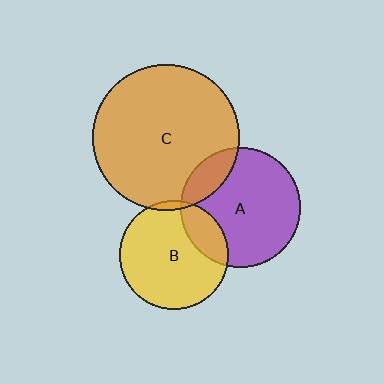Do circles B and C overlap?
Yes.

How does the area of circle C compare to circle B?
Approximately 1.8 times.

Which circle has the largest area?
Circle C (orange).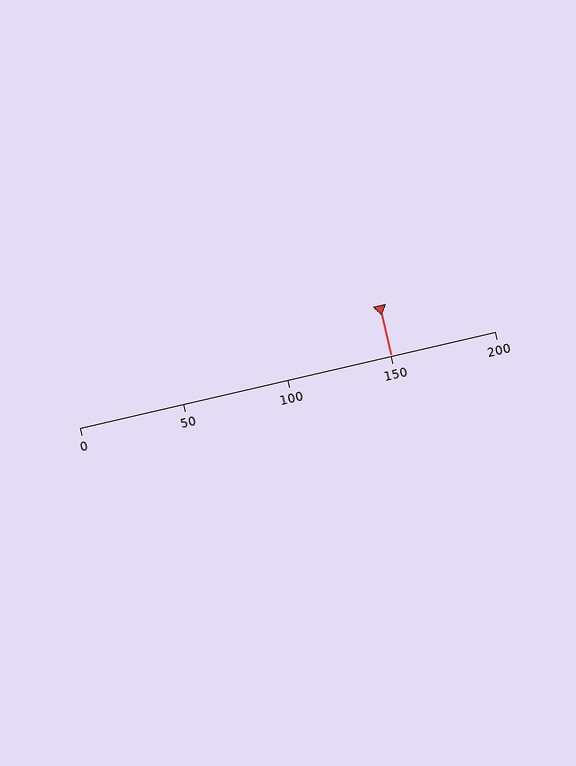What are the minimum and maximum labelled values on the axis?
The axis runs from 0 to 200.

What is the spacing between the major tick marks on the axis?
The major ticks are spaced 50 apart.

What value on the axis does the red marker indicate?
The marker indicates approximately 150.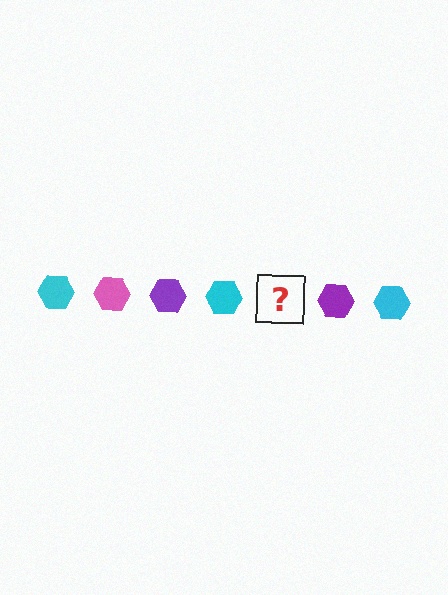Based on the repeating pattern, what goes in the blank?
The blank should be a pink hexagon.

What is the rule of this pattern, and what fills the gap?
The rule is that the pattern cycles through cyan, pink, purple hexagons. The gap should be filled with a pink hexagon.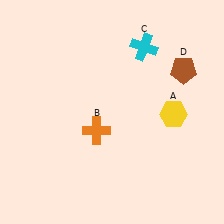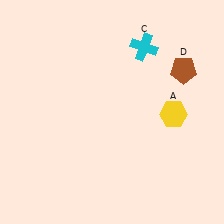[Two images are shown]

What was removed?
The orange cross (B) was removed in Image 2.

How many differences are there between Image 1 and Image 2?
There is 1 difference between the two images.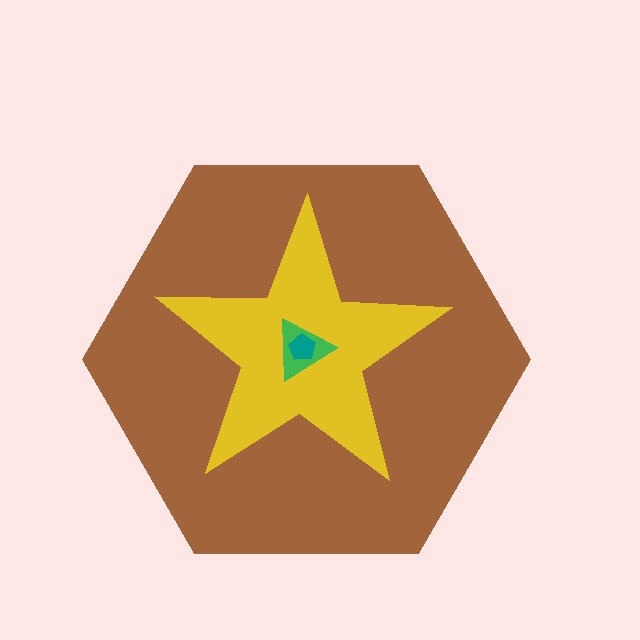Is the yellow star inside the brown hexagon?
Yes.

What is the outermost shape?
The brown hexagon.